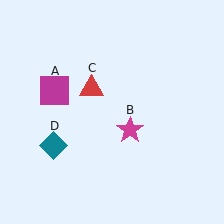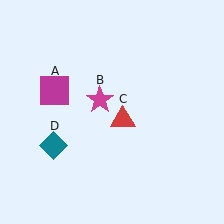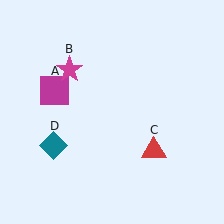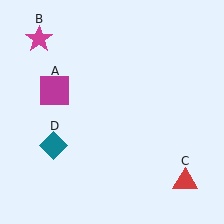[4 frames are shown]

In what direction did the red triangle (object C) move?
The red triangle (object C) moved down and to the right.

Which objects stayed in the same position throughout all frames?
Magenta square (object A) and teal diamond (object D) remained stationary.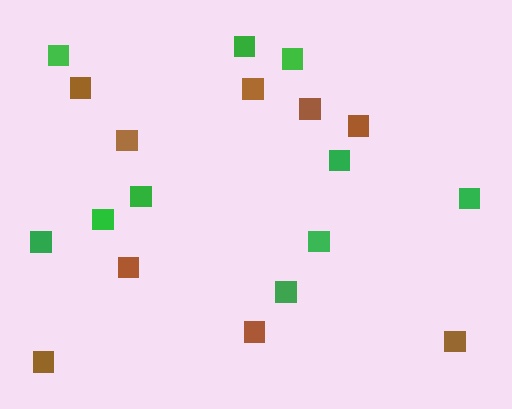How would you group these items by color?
There are 2 groups: one group of green squares (10) and one group of brown squares (9).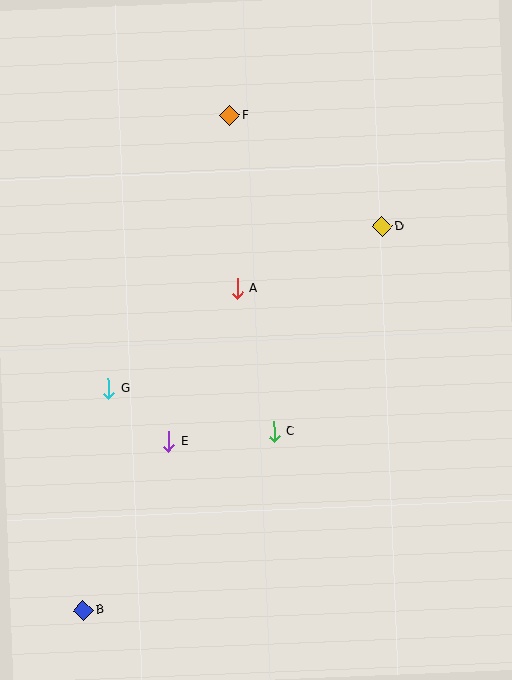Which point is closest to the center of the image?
Point A at (237, 288) is closest to the center.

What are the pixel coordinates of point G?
Point G is at (108, 389).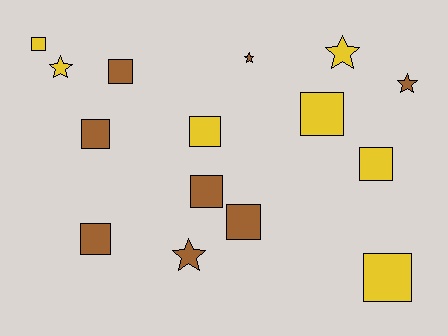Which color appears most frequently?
Brown, with 8 objects.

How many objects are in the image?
There are 15 objects.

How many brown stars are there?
There are 3 brown stars.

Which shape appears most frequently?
Square, with 10 objects.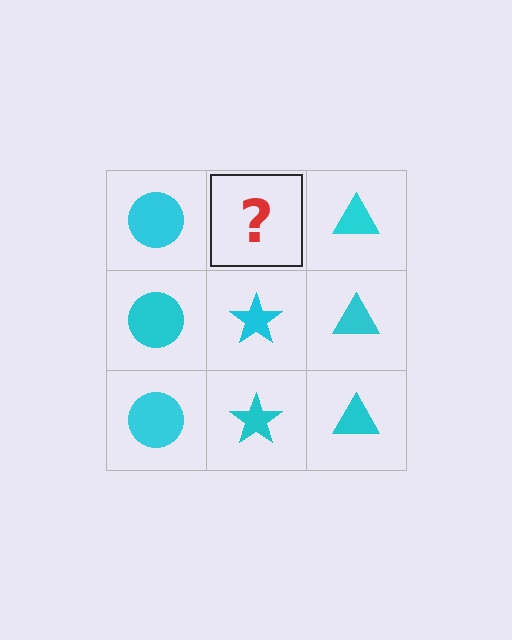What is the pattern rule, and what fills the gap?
The rule is that each column has a consistent shape. The gap should be filled with a cyan star.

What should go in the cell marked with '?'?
The missing cell should contain a cyan star.